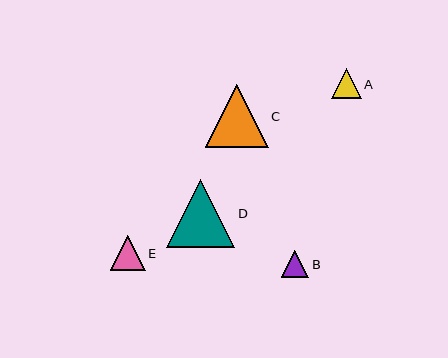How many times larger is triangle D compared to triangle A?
Triangle D is approximately 2.3 times the size of triangle A.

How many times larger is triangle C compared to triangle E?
Triangle C is approximately 1.8 times the size of triangle E.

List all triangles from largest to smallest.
From largest to smallest: D, C, E, A, B.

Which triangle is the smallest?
Triangle B is the smallest with a size of approximately 27 pixels.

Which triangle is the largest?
Triangle D is the largest with a size of approximately 68 pixels.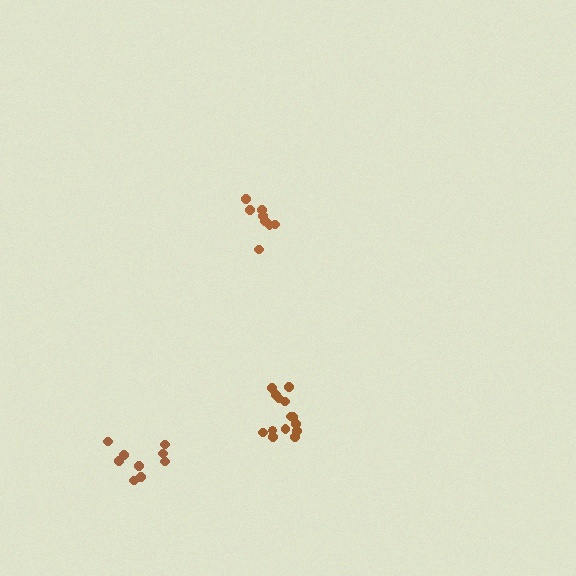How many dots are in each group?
Group 1: 8 dots, Group 2: 14 dots, Group 3: 9 dots (31 total).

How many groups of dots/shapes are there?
There are 3 groups.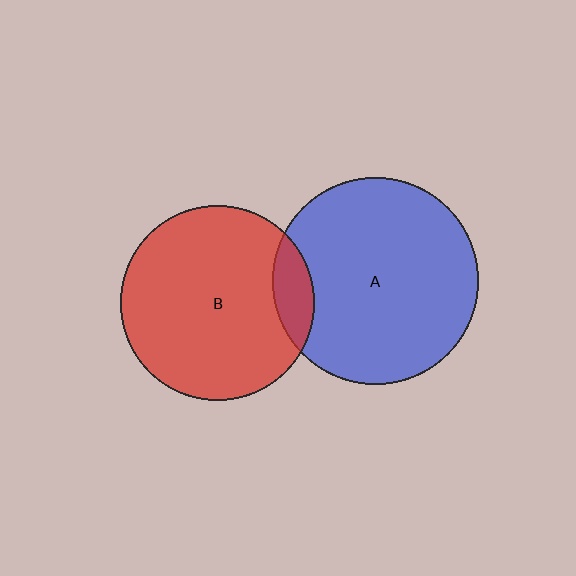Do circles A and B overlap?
Yes.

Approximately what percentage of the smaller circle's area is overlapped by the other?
Approximately 10%.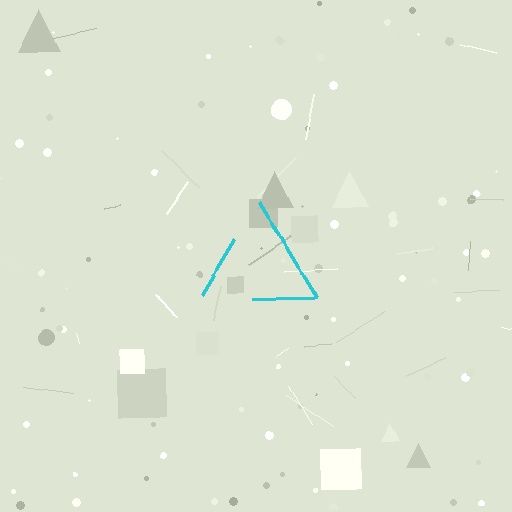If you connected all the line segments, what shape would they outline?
They would outline a triangle.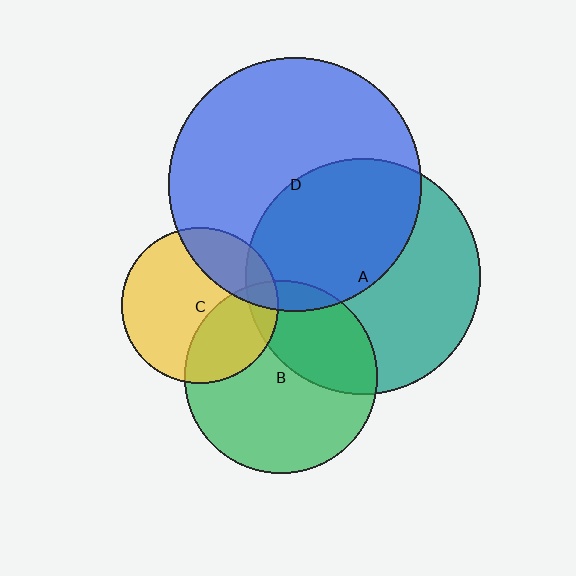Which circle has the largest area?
Circle D (blue).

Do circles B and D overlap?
Yes.